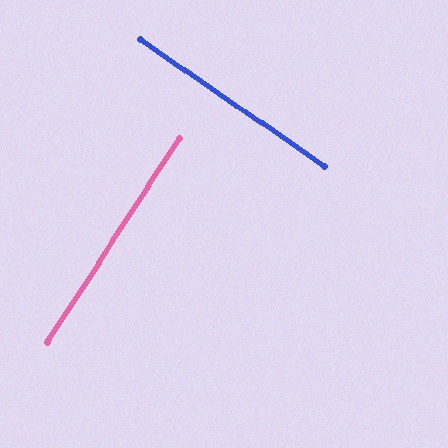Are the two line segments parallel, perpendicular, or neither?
Perpendicular — they meet at approximately 89°.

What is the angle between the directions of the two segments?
Approximately 89 degrees.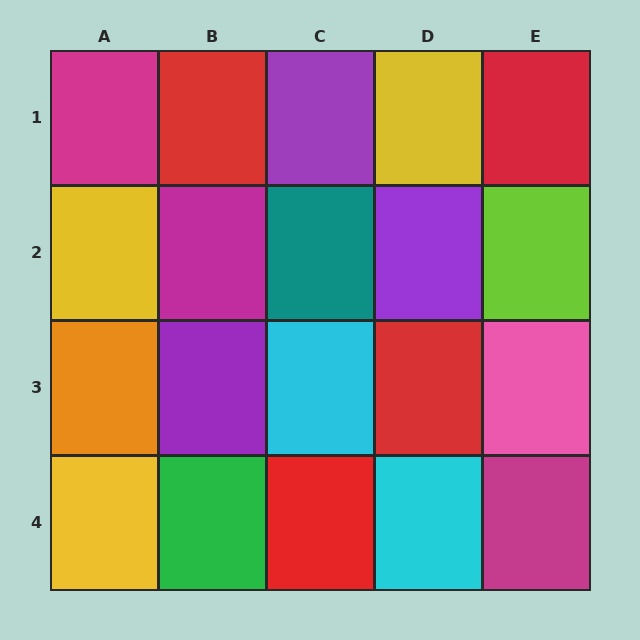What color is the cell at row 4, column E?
Magenta.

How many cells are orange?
1 cell is orange.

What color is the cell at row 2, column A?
Yellow.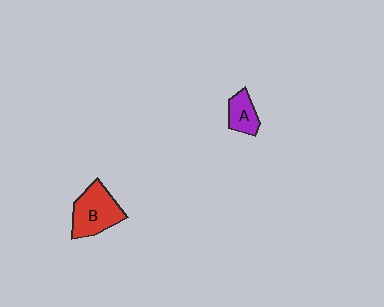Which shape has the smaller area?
Shape A (purple).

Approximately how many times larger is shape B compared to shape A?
Approximately 1.9 times.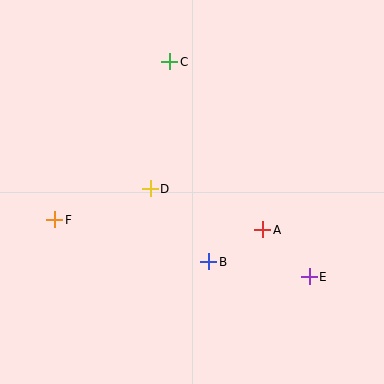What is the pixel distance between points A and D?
The distance between A and D is 119 pixels.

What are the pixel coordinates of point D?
Point D is at (150, 189).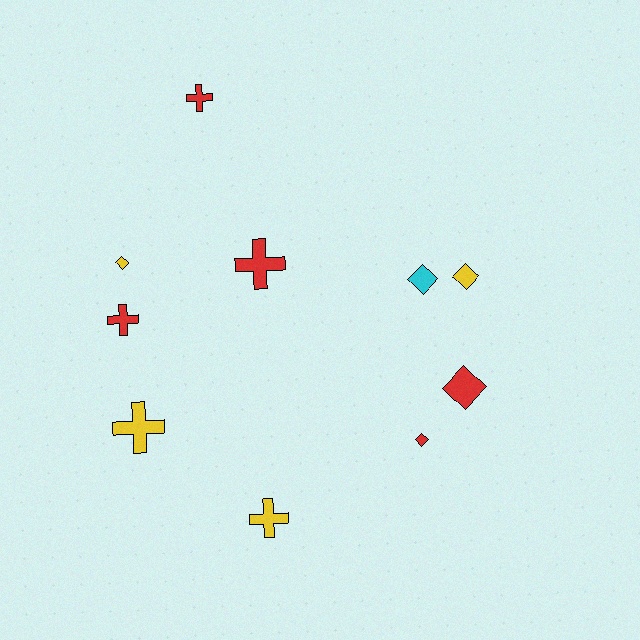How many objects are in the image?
There are 10 objects.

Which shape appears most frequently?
Diamond, with 5 objects.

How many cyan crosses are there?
There are no cyan crosses.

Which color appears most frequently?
Red, with 5 objects.